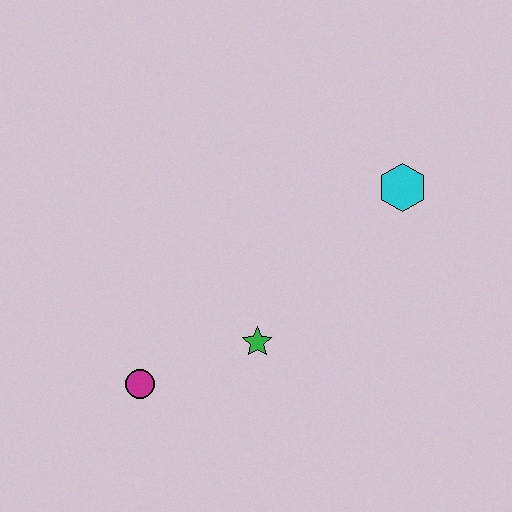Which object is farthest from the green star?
The cyan hexagon is farthest from the green star.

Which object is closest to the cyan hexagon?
The green star is closest to the cyan hexagon.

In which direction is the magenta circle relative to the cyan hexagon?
The magenta circle is to the left of the cyan hexagon.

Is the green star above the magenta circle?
Yes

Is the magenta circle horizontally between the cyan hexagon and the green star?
No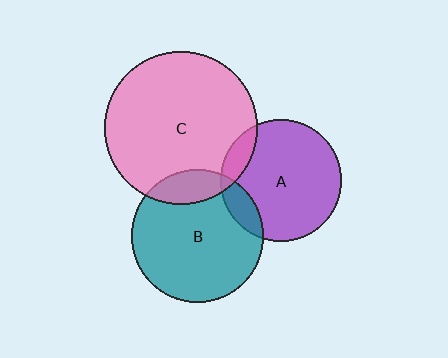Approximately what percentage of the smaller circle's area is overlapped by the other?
Approximately 10%.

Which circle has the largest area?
Circle C (pink).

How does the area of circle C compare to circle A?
Approximately 1.6 times.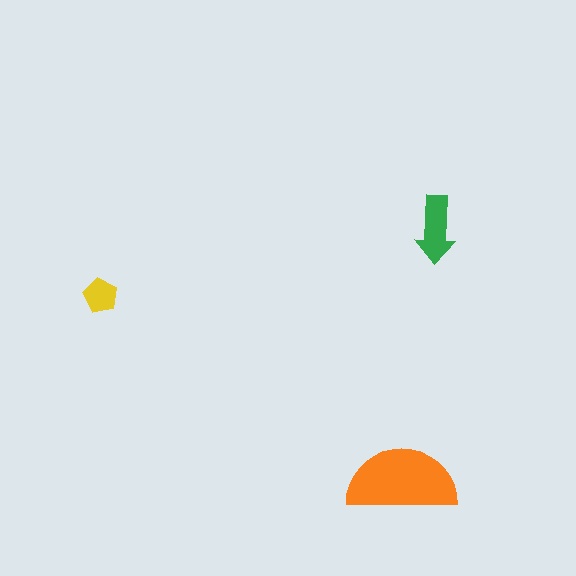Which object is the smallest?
The yellow pentagon.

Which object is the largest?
The orange semicircle.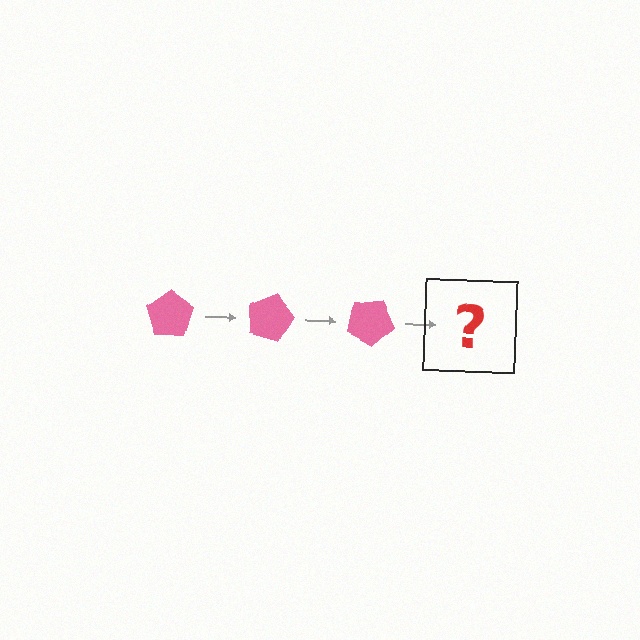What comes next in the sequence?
The next element should be a pink pentagon rotated 45 degrees.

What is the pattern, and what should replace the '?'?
The pattern is that the pentagon rotates 15 degrees each step. The '?' should be a pink pentagon rotated 45 degrees.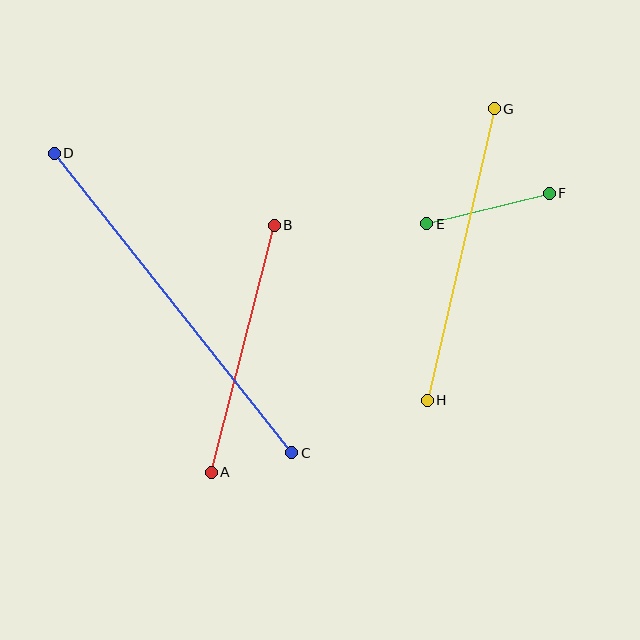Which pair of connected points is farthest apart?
Points C and D are farthest apart.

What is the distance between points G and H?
The distance is approximately 299 pixels.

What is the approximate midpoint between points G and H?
The midpoint is at approximately (461, 255) pixels.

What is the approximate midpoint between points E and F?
The midpoint is at approximately (488, 208) pixels.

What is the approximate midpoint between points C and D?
The midpoint is at approximately (173, 303) pixels.